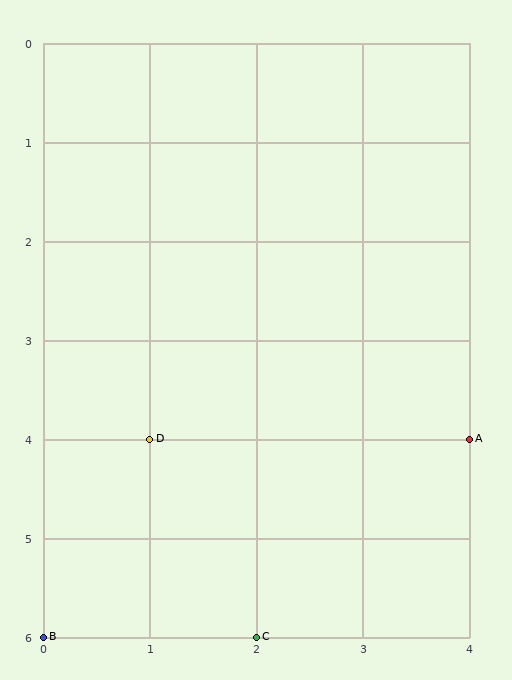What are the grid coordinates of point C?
Point C is at grid coordinates (2, 6).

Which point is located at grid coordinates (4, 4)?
Point A is at (4, 4).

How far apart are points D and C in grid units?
Points D and C are 1 column and 2 rows apart (about 2.2 grid units diagonally).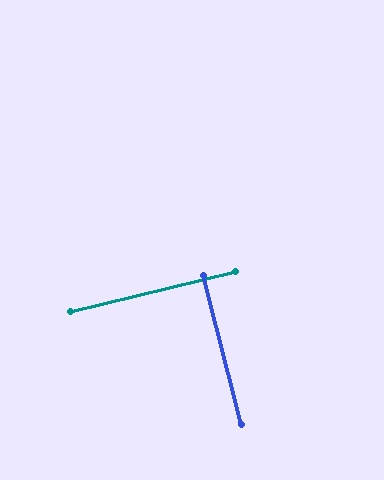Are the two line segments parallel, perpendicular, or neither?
Perpendicular — they meet at approximately 89°.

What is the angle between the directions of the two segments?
Approximately 89 degrees.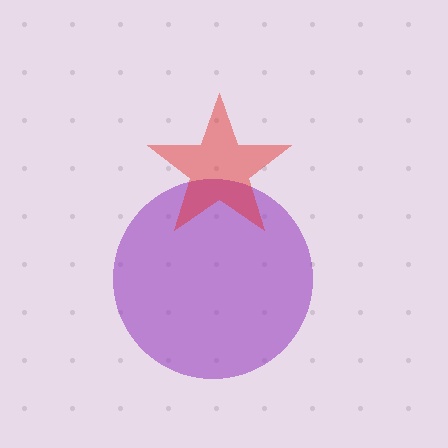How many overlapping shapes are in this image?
There are 2 overlapping shapes in the image.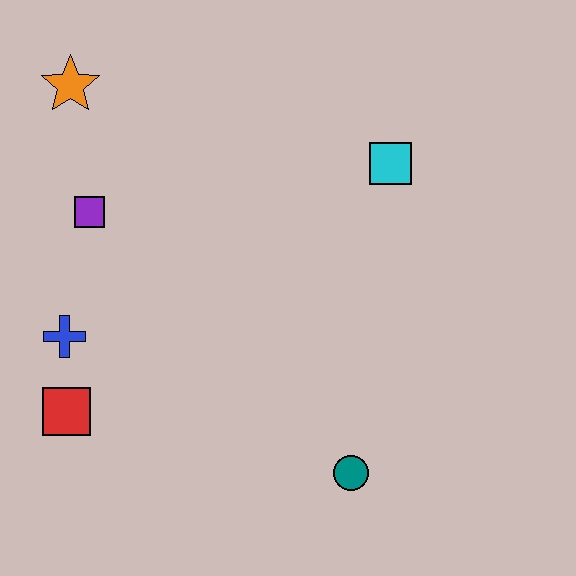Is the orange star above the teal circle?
Yes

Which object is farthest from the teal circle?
The orange star is farthest from the teal circle.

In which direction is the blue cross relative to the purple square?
The blue cross is below the purple square.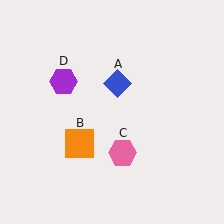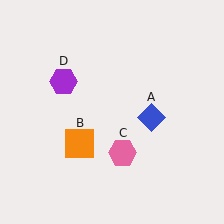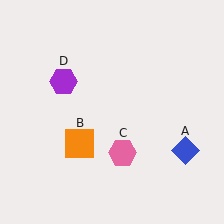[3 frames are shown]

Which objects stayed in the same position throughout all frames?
Orange square (object B) and pink hexagon (object C) and purple hexagon (object D) remained stationary.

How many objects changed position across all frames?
1 object changed position: blue diamond (object A).